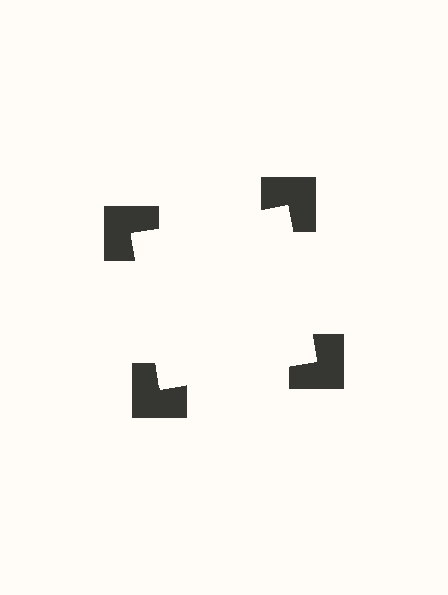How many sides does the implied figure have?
4 sides.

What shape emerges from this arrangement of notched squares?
An illusory square — its edges are inferred from the aligned wedge cuts in the notched squares, not physically drawn.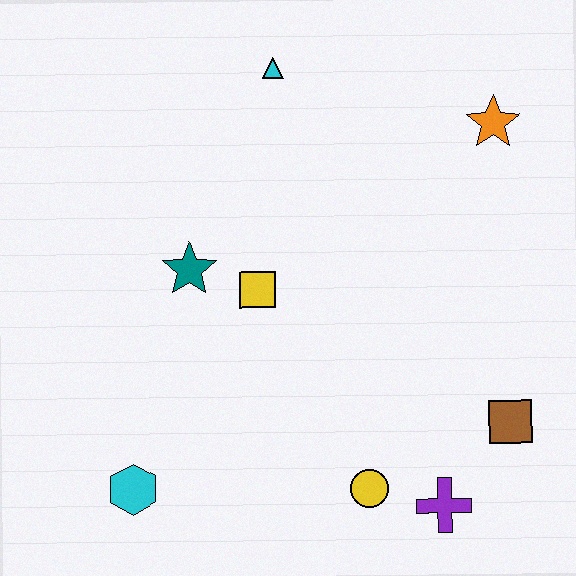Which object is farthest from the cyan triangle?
The purple cross is farthest from the cyan triangle.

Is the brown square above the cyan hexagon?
Yes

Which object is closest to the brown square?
The purple cross is closest to the brown square.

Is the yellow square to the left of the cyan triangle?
Yes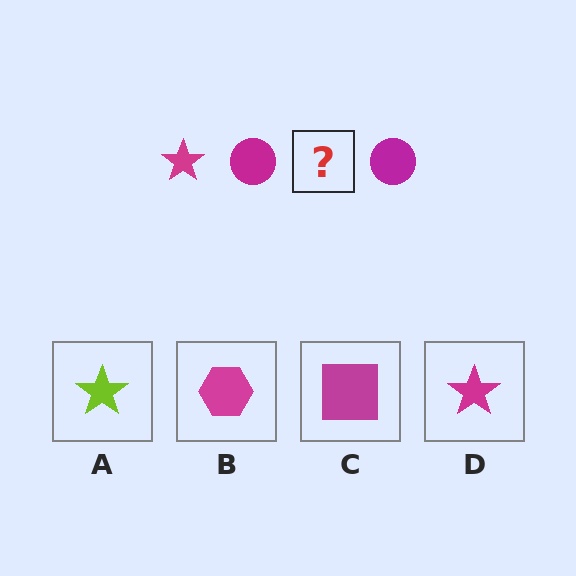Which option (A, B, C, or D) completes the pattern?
D.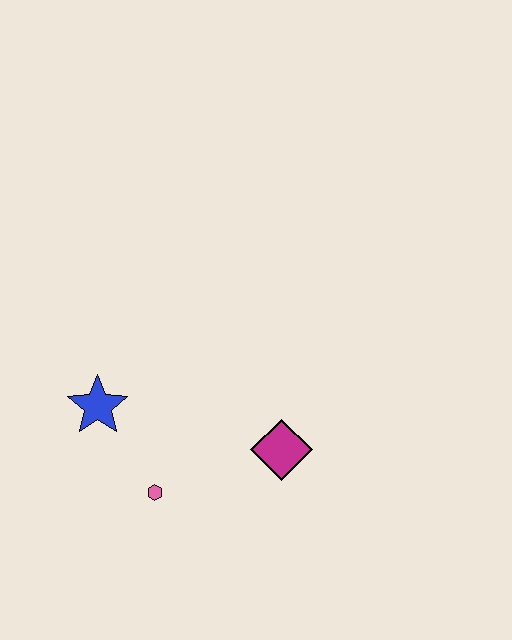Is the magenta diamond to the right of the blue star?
Yes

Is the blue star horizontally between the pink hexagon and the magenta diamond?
No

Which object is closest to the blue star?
The pink hexagon is closest to the blue star.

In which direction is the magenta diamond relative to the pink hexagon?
The magenta diamond is to the right of the pink hexagon.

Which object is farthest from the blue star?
The magenta diamond is farthest from the blue star.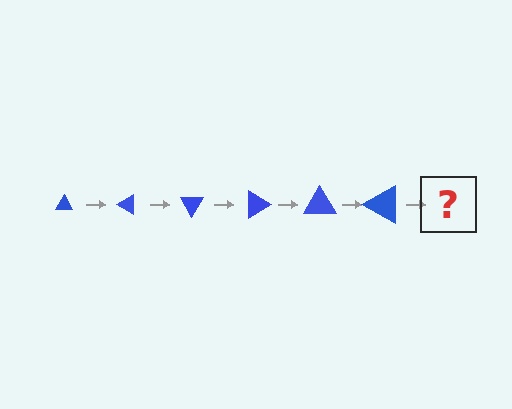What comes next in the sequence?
The next element should be a triangle, larger than the previous one and rotated 180 degrees from the start.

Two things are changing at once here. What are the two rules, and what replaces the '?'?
The two rules are that the triangle grows larger each step and it rotates 30 degrees each step. The '?' should be a triangle, larger than the previous one and rotated 180 degrees from the start.